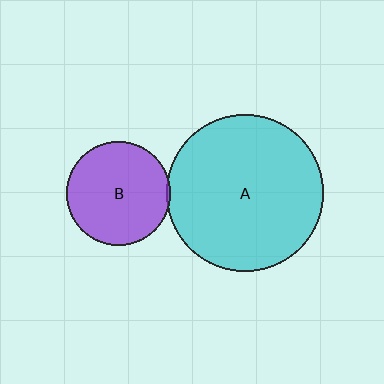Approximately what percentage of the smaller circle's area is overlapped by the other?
Approximately 5%.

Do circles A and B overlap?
Yes.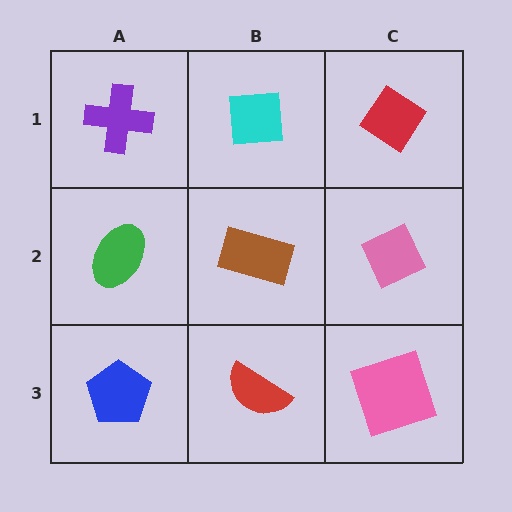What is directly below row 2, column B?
A red semicircle.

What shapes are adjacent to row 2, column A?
A purple cross (row 1, column A), a blue pentagon (row 3, column A), a brown rectangle (row 2, column B).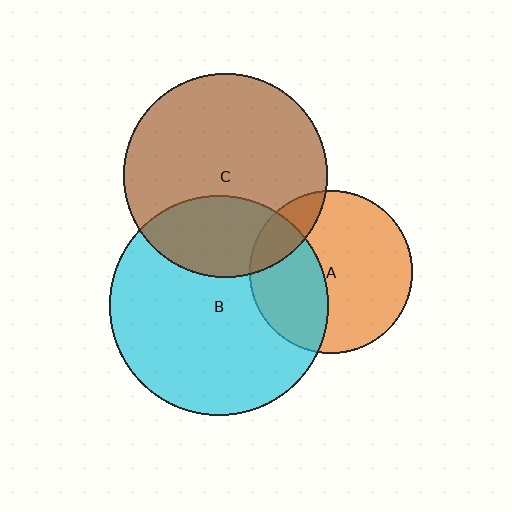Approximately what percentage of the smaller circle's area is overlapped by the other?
Approximately 30%.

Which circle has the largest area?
Circle B (cyan).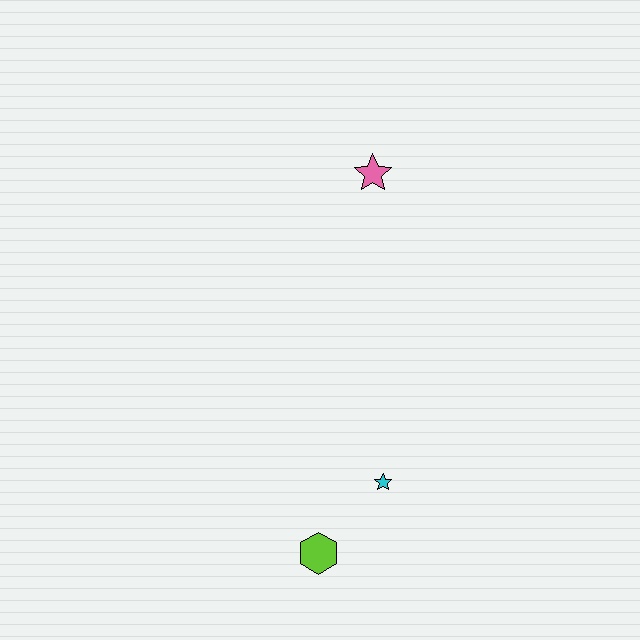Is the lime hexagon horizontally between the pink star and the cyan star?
No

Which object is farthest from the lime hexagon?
The pink star is farthest from the lime hexagon.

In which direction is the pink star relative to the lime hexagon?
The pink star is above the lime hexagon.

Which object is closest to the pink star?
The cyan star is closest to the pink star.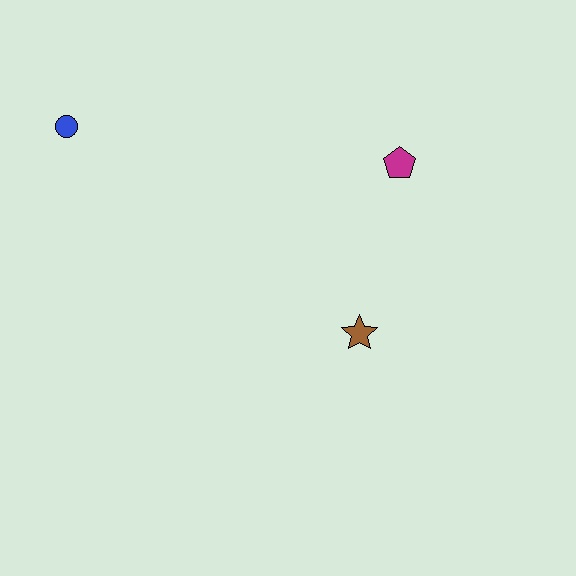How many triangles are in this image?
There are no triangles.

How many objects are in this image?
There are 3 objects.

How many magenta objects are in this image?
There is 1 magenta object.